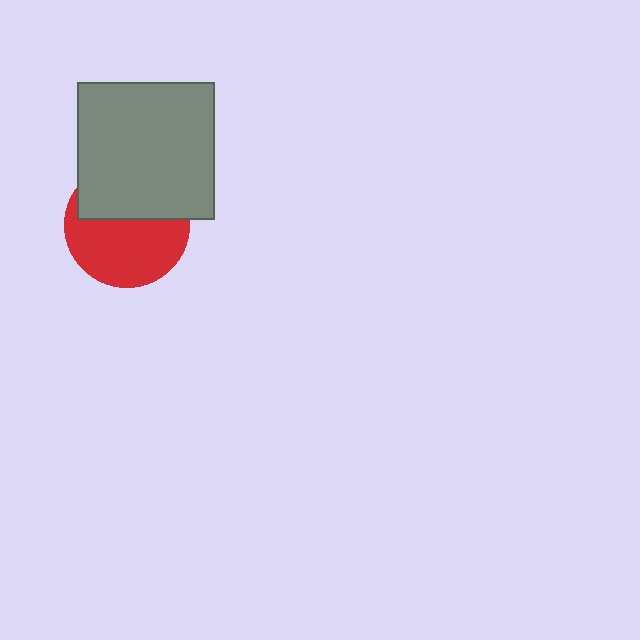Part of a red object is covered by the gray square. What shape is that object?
It is a circle.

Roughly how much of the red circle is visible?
About half of it is visible (roughly 58%).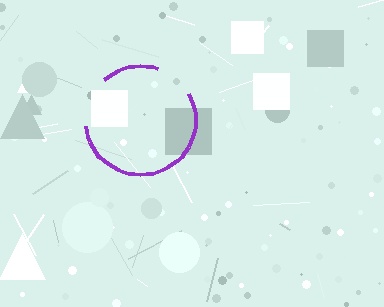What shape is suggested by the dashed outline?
The dashed outline suggests a circle.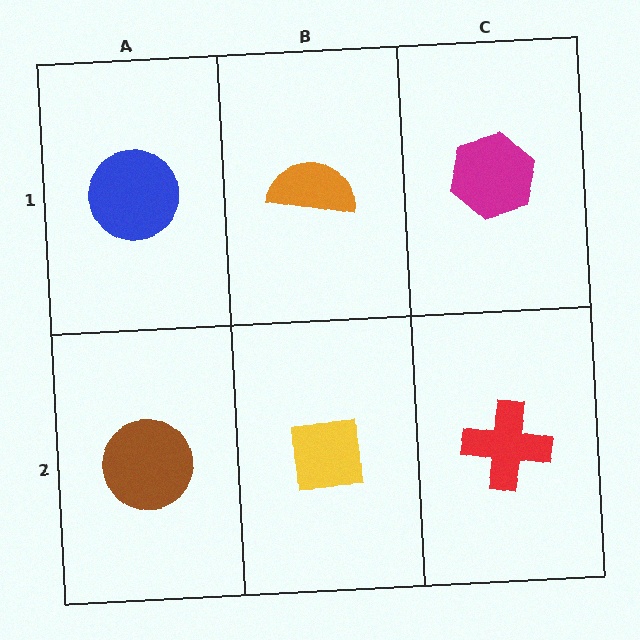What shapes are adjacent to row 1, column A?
A brown circle (row 2, column A), an orange semicircle (row 1, column B).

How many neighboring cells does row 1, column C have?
2.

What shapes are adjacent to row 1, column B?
A yellow square (row 2, column B), a blue circle (row 1, column A), a magenta hexagon (row 1, column C).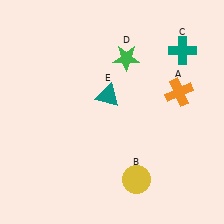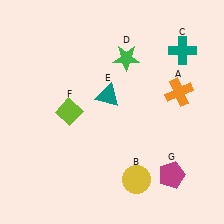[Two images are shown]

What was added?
A lime diamond (F), a magenta pentagon (G) were added in Image 2.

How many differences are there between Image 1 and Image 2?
There are 2 differences between the two images.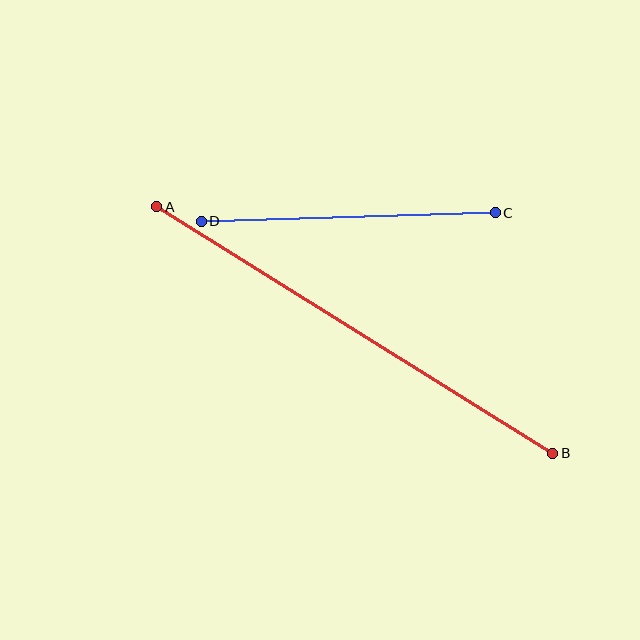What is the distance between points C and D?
The distance is approximately 294 pixels.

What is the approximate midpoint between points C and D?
The midpoint is at approximately (348, 217) pixels.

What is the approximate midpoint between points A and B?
The midpoint is at approximately (355, 330) pixels.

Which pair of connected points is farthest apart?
Points A and B are farthest apart.